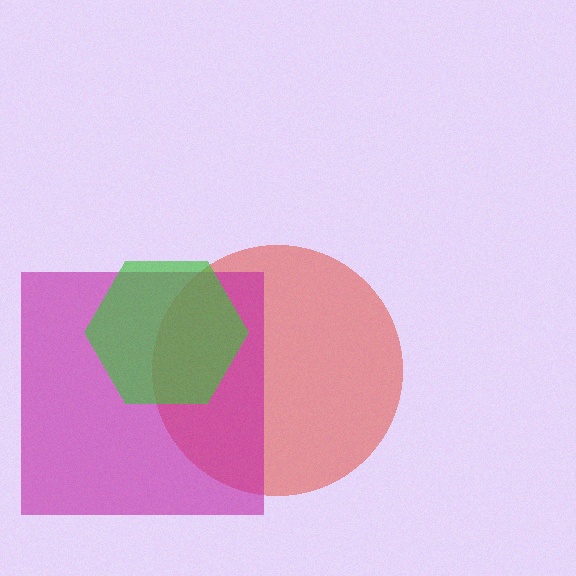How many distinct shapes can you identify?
There are 3 distinct shapes: a red circle, a magenta square, a green hexagon.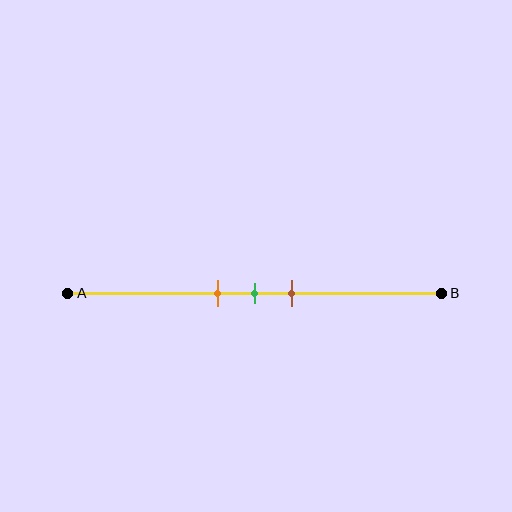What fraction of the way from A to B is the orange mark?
The orange mark is approximately 40% (0.4) of the way from A to B.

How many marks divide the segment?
There are 3 marks dividing the segment.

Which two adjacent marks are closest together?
The orange and green marks are the closest adjacent pair.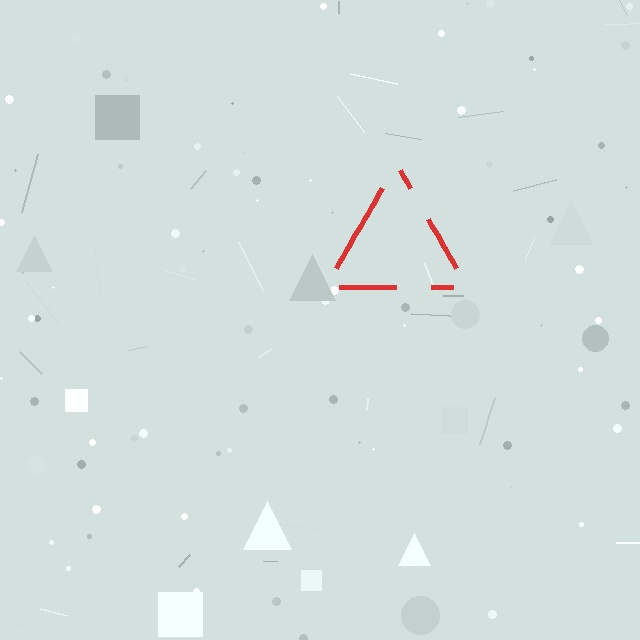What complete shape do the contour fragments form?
The contour fragments form a triangle.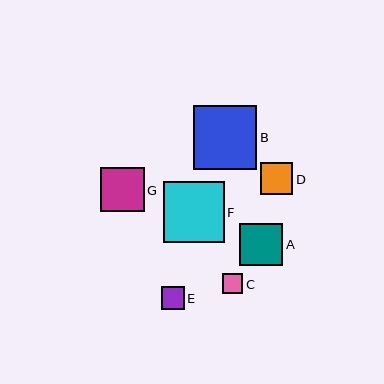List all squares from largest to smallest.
From largest to smallest: B, F, G, A, D, E, C.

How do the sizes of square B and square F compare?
Square B and square F are approximately the same size.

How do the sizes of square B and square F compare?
Square B and square F are approximately the same size.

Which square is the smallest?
Square C is the smallest with a size of approximately 20 pixels.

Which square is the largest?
Square B is the largest with a size of approximately 63 pixels.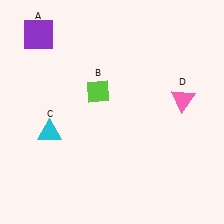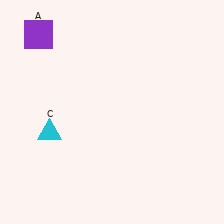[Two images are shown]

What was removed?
The pink triangle (D), the lime diamond (B) were removed in Image 2.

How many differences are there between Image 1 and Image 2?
There are 2 differences between the two images.